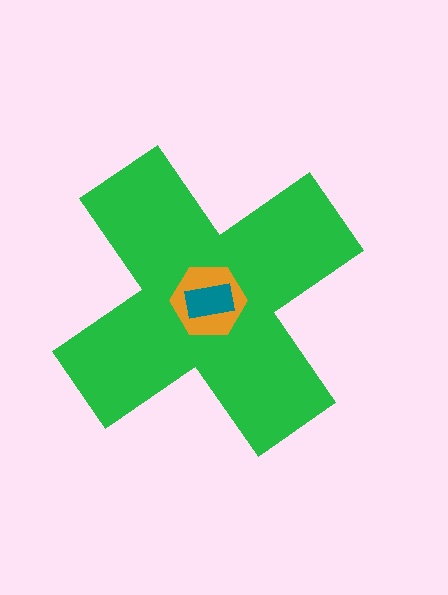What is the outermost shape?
The green cross.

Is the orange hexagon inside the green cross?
Yes.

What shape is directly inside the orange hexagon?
The teal rectangle.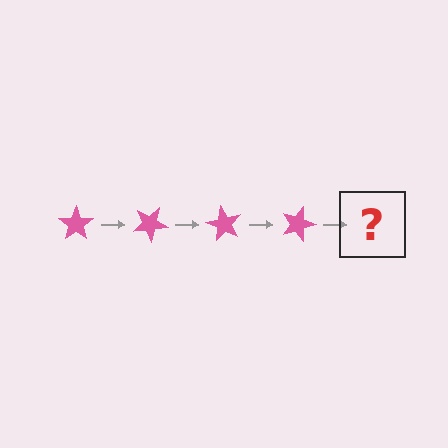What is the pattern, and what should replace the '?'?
The pattern is that the star rotates 30 degrees each step. The '?' should be a pink star rotated 120 degrees.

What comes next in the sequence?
The next element should be a pink star rotated 120 degrees.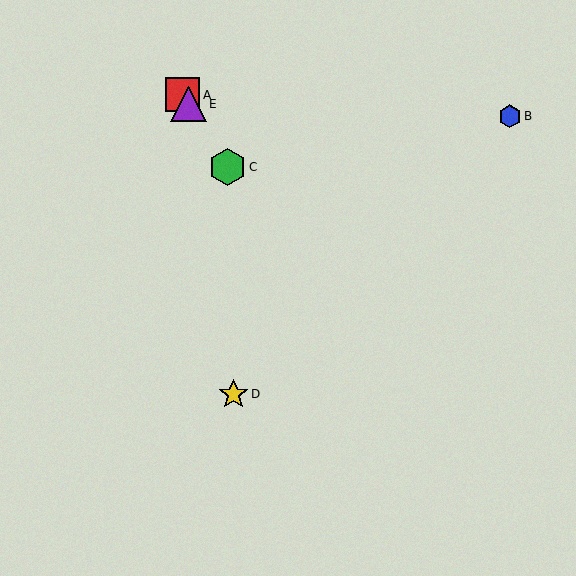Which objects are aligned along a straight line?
Objects A, C, E are aligned along a straight line.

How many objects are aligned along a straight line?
3 objects (A, C, E) are aligned along a straight line.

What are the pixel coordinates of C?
Object C is at (228, 167).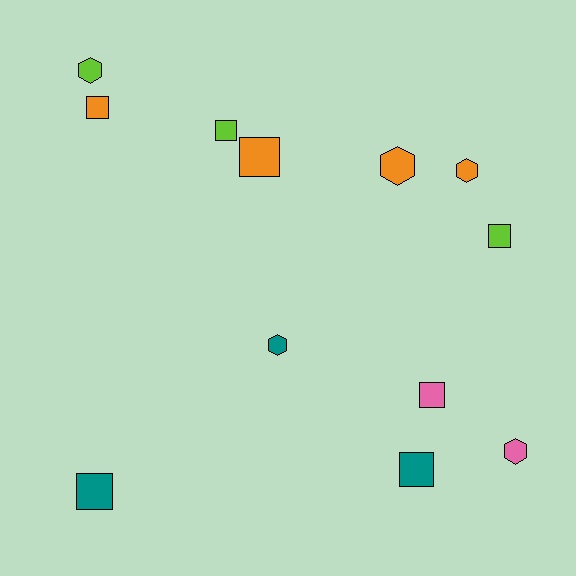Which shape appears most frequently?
Square, with 7 objects.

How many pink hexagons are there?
There is 1 pink hexagon.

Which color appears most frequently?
Orange, with 4 objects.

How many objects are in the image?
There are 12 objects.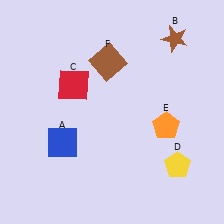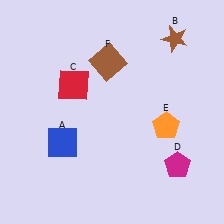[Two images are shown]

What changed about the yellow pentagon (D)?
In Image 1, D is yellow. In Image 2, it changed to magenta.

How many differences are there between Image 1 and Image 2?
There is 1 difference between the two images.